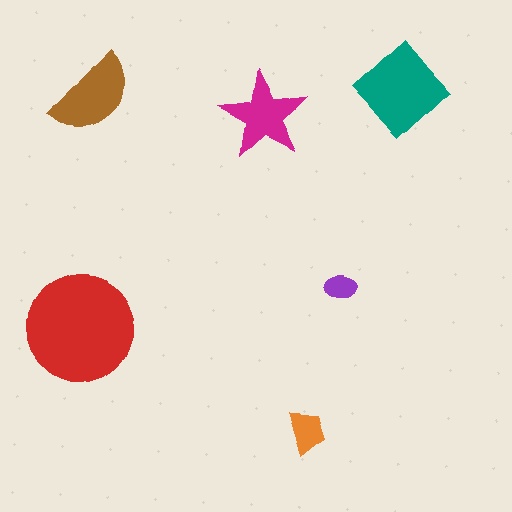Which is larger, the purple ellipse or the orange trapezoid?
The orange trapezoid.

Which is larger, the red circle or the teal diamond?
The red circle.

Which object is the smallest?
The purple ellipse.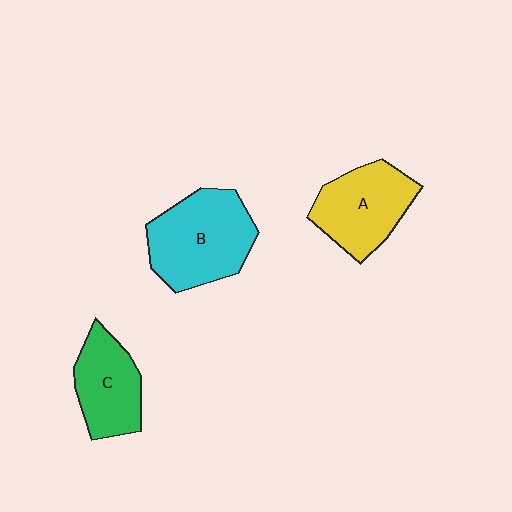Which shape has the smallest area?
Shape C (green).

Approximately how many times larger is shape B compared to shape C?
Approximately 1.4 times.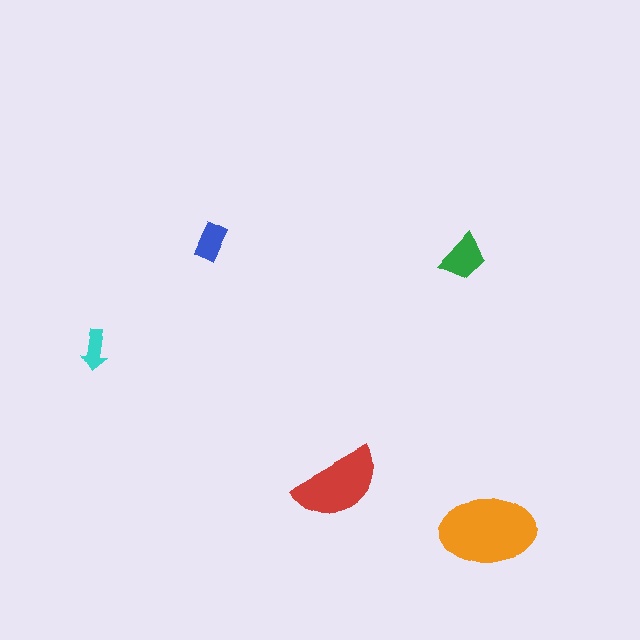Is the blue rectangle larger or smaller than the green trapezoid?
Smaller.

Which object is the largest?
The orange ellipse.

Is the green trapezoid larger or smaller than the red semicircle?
Smaller.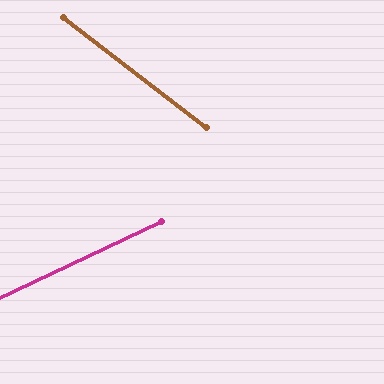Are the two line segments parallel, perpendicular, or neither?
Neither parallel nor perpendicular — they differ by about 62°.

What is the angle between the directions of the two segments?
Approximately 62 degrees.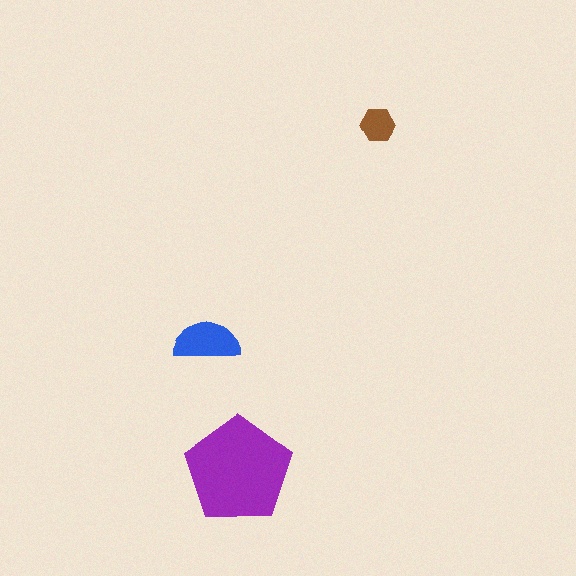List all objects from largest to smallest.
The purple pentagon, the blue semicircle, the brown hexagon.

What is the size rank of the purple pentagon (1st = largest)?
1st.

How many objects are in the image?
There are 3 objects in the image.